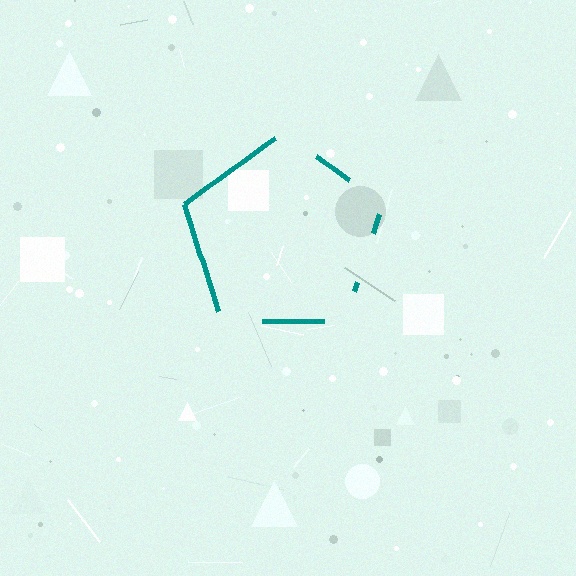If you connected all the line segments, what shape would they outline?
They would outline a pentagon.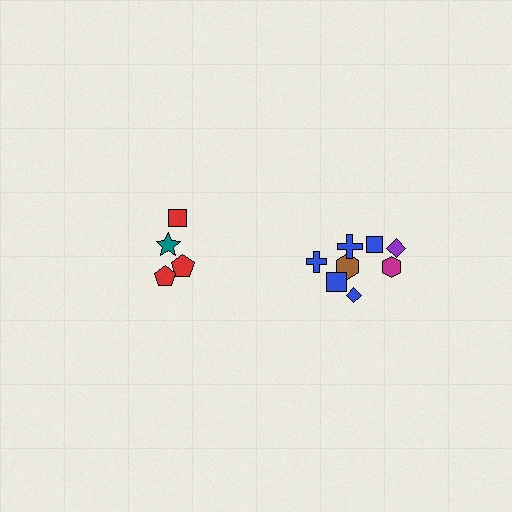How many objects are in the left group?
There are 4 objects.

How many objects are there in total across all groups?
There are 12 objects.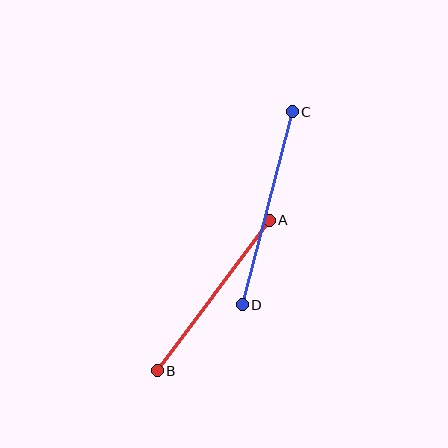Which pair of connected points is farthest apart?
Points C and D are farthest apart.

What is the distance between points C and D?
The distance is approximately 199 pixels.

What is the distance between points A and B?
The distance is approximately 187 pixels.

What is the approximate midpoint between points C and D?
The midpoint is at approximately (267, 208) pixels.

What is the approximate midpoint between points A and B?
The midpoint is at approximately (213, 295) pixels.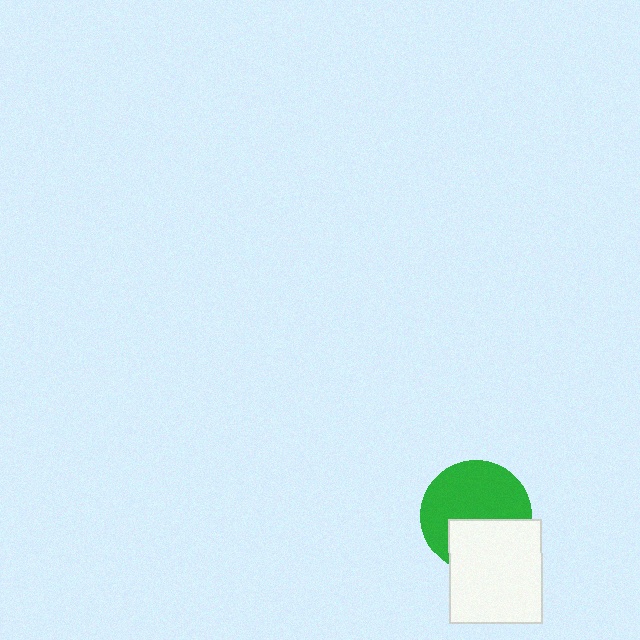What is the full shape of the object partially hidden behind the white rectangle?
The partially hidden object is a green circle.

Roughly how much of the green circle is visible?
About half of it is visible (roughly 63%).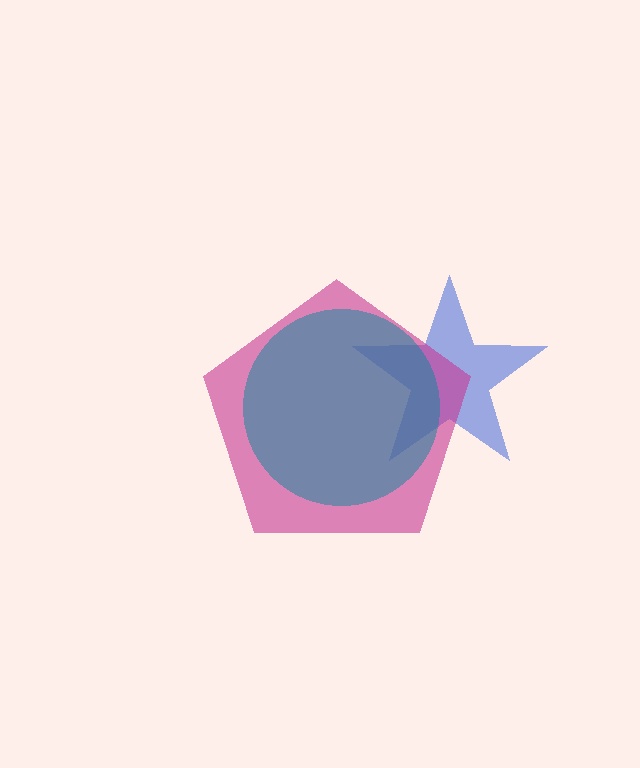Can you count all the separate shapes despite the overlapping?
Yes, there are 3 separate shapes.